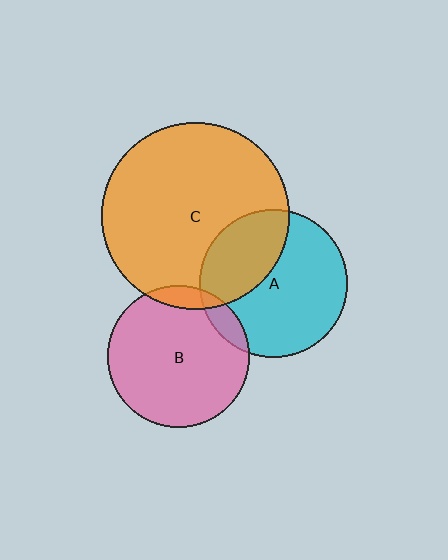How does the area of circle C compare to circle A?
Approximately 1.6 times.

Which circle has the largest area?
Circle C (orange).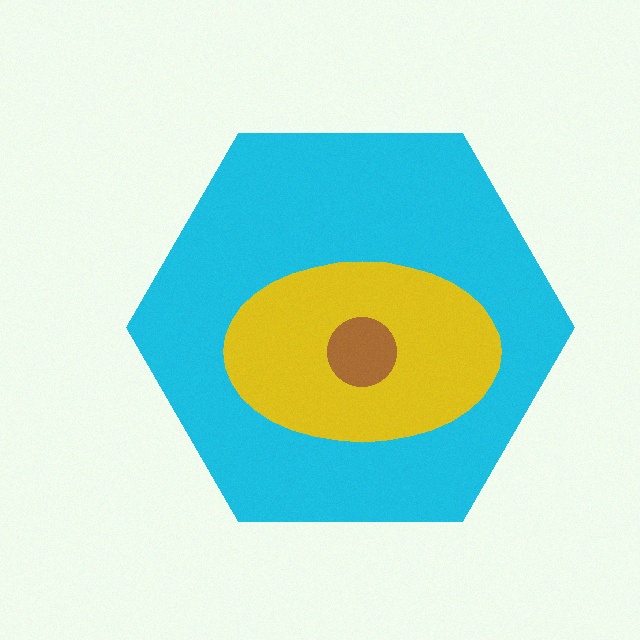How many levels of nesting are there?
3.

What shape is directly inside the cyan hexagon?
The yellow ellipse.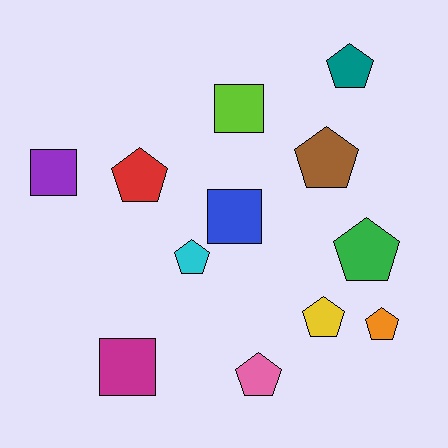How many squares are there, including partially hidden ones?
There are 4 squares.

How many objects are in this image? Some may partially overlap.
There are 12 objects.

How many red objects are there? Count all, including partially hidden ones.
There is 1 red object.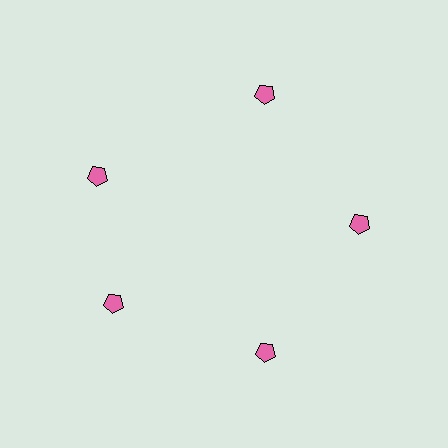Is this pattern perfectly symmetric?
No. The 5 pink pentagons are arranged in a ring, but one element near the 10 o'clock position is rotated out of alignment along the ring, breaking the 5-fold rotational symmetry.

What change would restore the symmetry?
The symmetry would be restored by rotating it back into even spacing with its neighbors so that all 5 pentagons sit at equal angles and equal distance from the center.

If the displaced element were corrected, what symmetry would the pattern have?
It would have 5-fold rotational symmetry — the pattern would map onto itself every 72 degrees.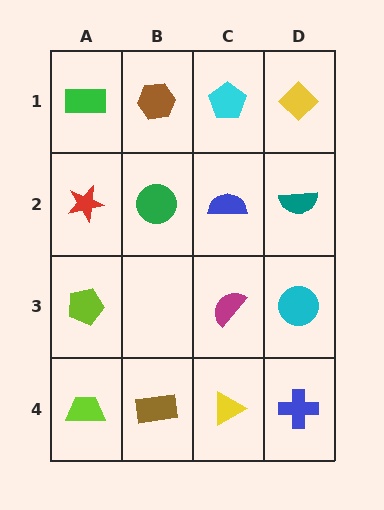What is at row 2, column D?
A teal semicircle.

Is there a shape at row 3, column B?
No, that cell is empty.